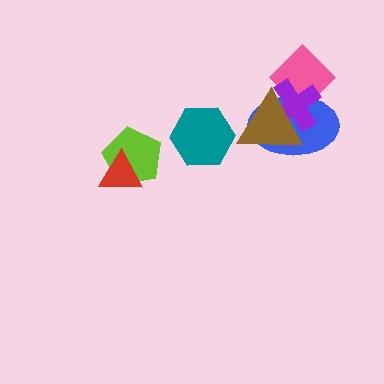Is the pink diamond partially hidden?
Yes, it is partially covered by another shape.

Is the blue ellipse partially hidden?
Yes, it is partially covered by another shape.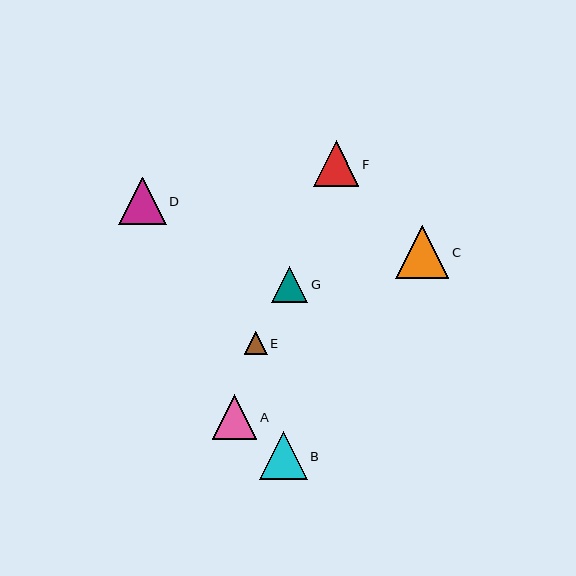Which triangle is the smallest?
Triangle E is the smallest with a size of approximately 23 pixels.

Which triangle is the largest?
Triangle C is the largest with a size of approximately 53 pixels.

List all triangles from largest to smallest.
From largest to smallest: C, B, D, F, A, G, E.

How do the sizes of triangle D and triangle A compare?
Triangle D and triangle A are approximately the same size.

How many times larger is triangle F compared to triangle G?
Triangle F is approximately 1.2 times the size of triangle G.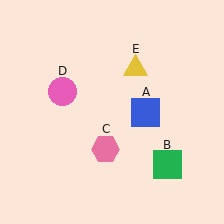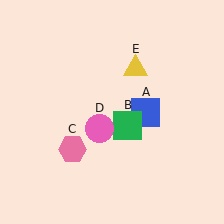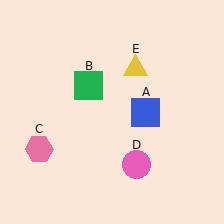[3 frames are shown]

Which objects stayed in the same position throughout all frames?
Blue square (object A) and yellow triangle (object E) remained stationary.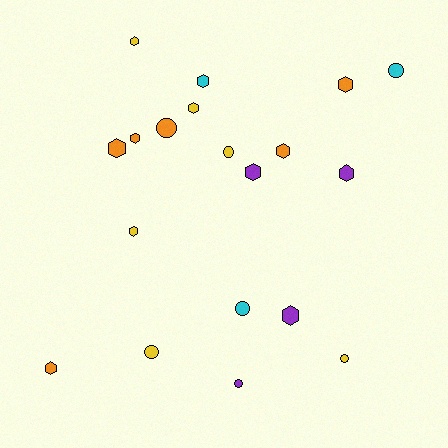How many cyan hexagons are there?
There is 1 cyan hexagon.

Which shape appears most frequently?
Hexagon, with 12 objects.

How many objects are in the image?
There are 19 objects.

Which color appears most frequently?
Yellow, with 6 objects.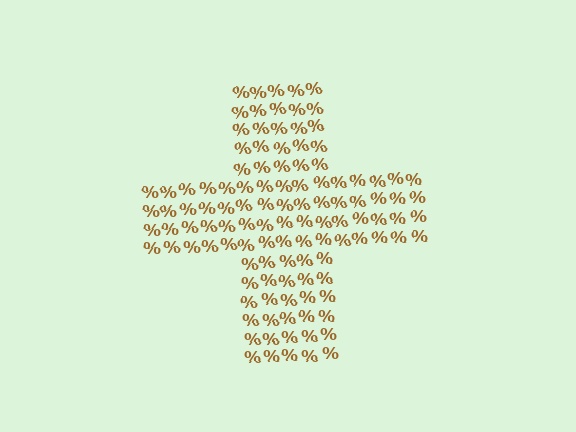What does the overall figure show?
The overall figure shows a cross.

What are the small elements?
The small elements are percent signs.